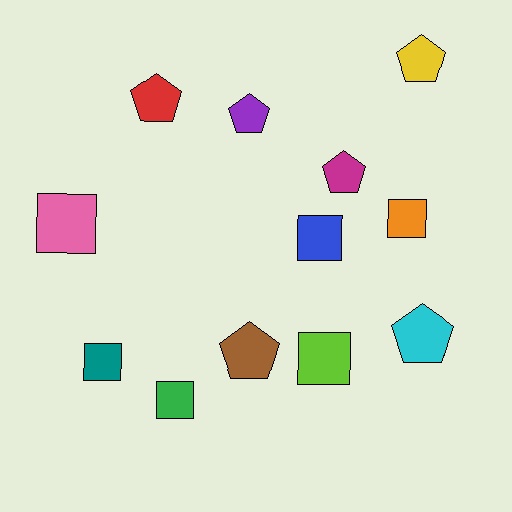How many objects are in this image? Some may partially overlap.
There are 12 objects.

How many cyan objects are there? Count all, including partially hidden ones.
There is 1 cyan object.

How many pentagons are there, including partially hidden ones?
There are 6 pentagons.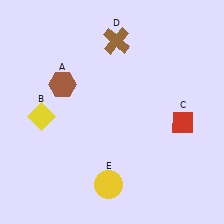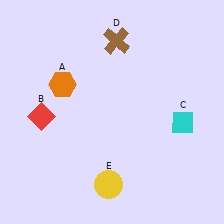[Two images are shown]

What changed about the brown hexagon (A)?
In Image 1, A is brown. In Image 2, it changed to orange.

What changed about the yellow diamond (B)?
In Image 1, B is yellow. In Image 2, it changed to red.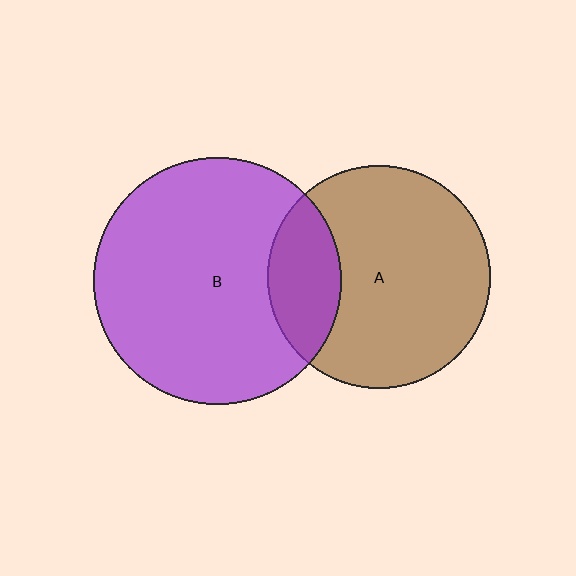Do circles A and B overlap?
Yes.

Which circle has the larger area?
Circle B (purple).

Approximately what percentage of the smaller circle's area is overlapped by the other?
Approximately 20%.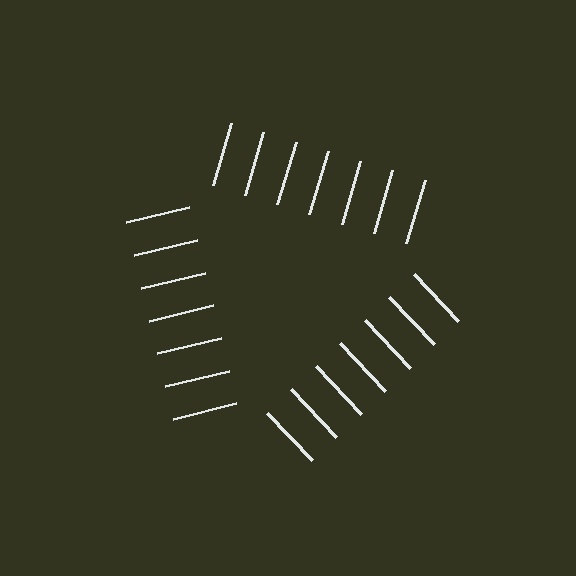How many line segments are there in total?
21 — 7 along each of the 3 edges.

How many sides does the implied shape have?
3 sides — the line-ends trace a triangle.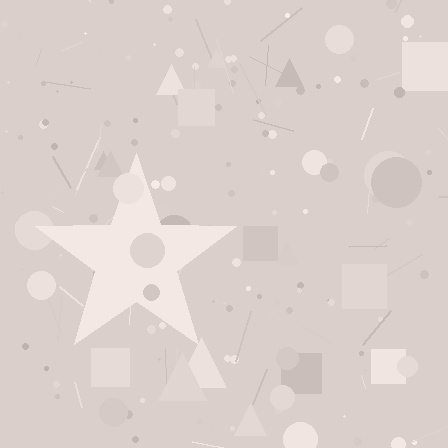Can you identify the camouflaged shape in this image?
The camouflaged shape is a star.